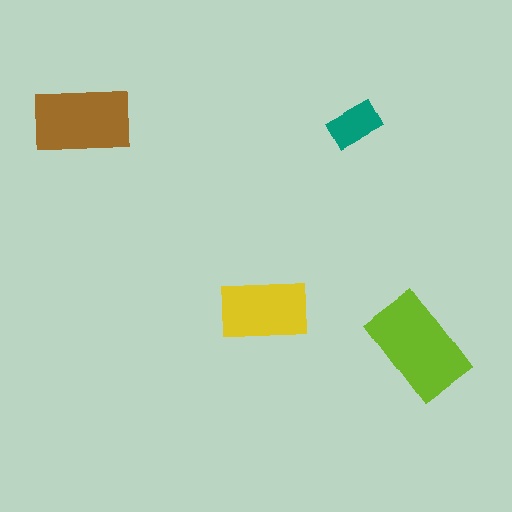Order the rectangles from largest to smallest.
the lime one, the brown one, the yellow one, the teal one.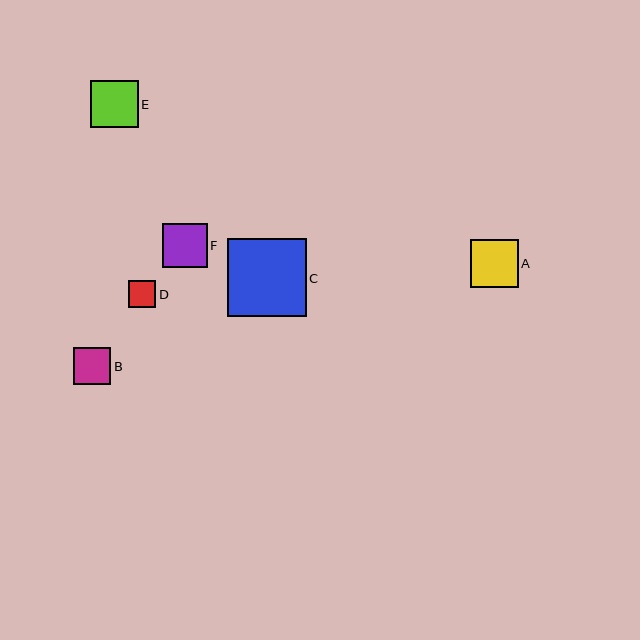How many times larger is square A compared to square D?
Square A is approximately 1.7 times the size of square D.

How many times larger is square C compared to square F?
Square C is approximately 1.8 times the size of square F.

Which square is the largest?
Square C is the largest with a size of approximately 78 pixels.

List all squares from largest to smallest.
From largest to smallest: C, E, A, F, B, D.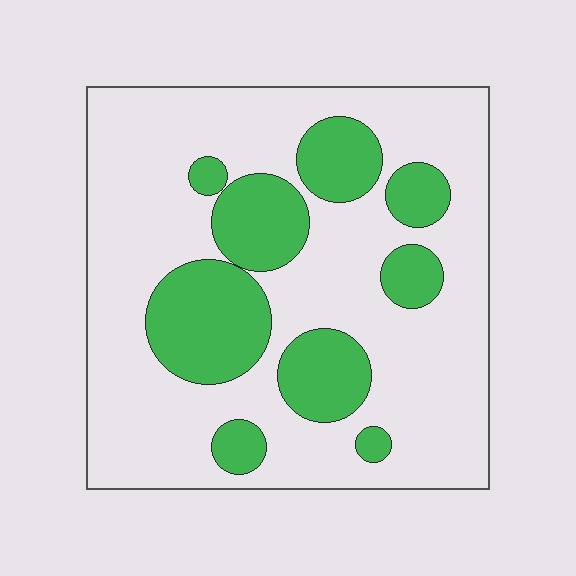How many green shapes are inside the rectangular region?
9.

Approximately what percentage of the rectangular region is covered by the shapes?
Approximately 25%.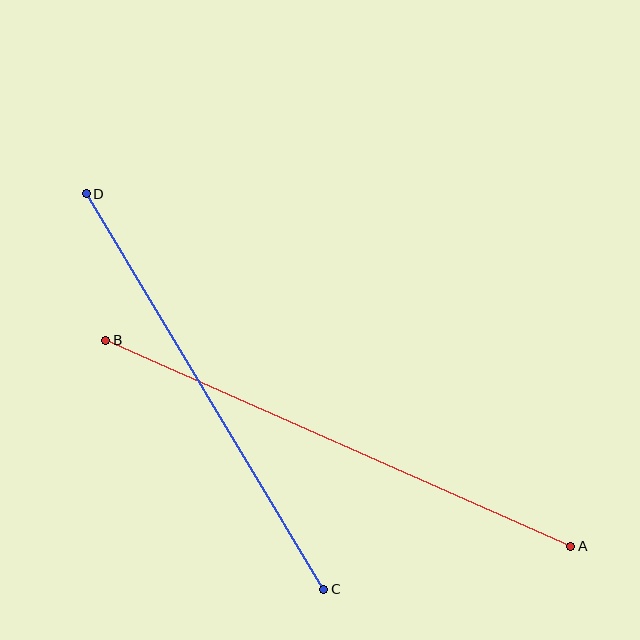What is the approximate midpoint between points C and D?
The midpoint is at approximately (205, 392) pixels.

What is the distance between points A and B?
The distance is approximately 509 pixels.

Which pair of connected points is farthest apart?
Points A and B are farthest apart.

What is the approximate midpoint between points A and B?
The midpoint is at approximately (338, 443) pixels.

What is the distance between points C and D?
The distance is approximately 461 pixels.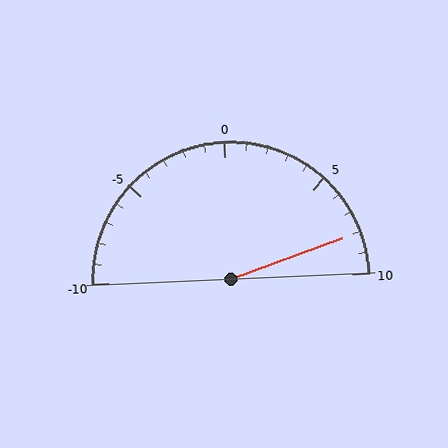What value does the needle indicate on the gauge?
The needle indicates approximately 8.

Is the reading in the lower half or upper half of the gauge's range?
The reading is in the upper half of the range (-10 to 10).